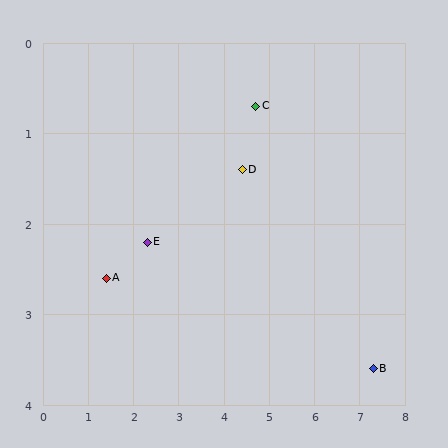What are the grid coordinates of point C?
Point C is at approximately (4.7, 0.7).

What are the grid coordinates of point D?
Point D is at approximately (4.4, 1.4).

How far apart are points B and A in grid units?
Points B and A are about 6.0 grid units apart.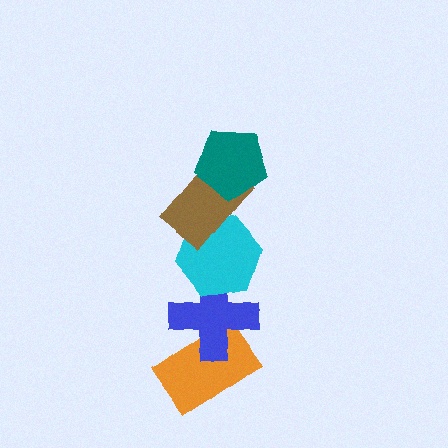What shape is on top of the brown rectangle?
The teal pentagon is on top of the brown rectangle.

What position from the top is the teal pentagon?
The teal pentagon is 1st from the top.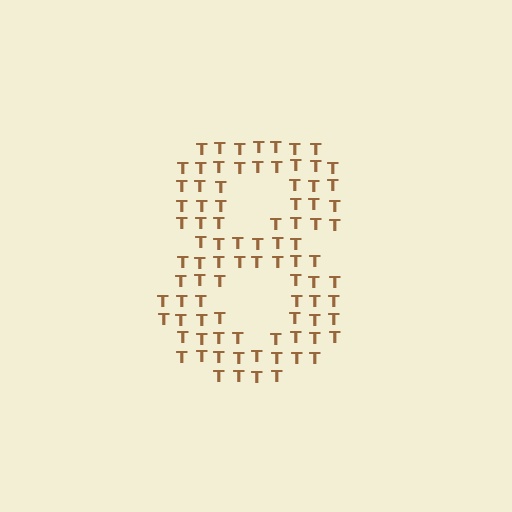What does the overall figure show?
The overall figure shows the digit 8.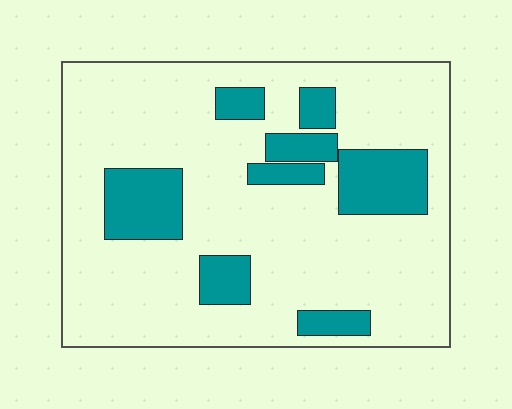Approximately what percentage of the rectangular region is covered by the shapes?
Approximately 20%.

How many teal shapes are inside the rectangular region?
8.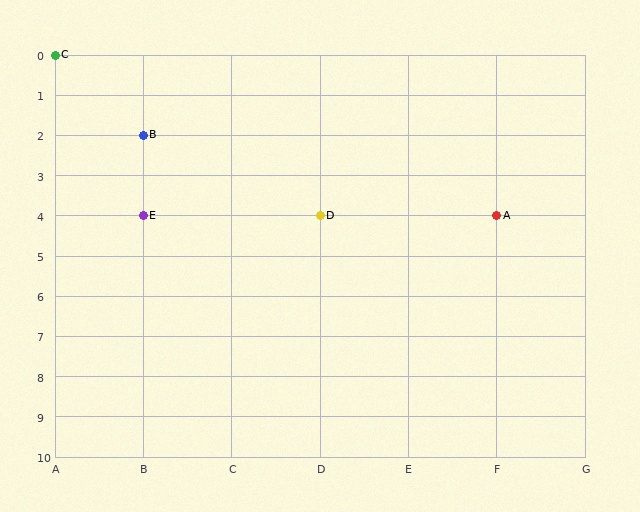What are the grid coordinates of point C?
Point C is at grid coordinates (A, 0).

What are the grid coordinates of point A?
Point A is at grid coordinates (F, 4).